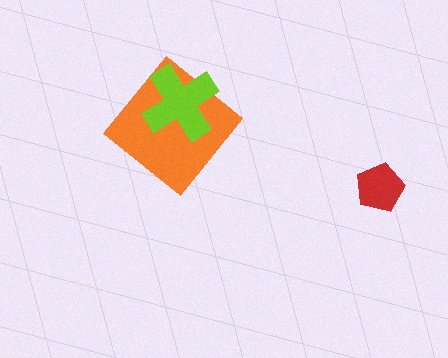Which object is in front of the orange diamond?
The lime cross is in front of the orange diamond.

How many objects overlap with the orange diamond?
1 object overlaps with the orange diamond.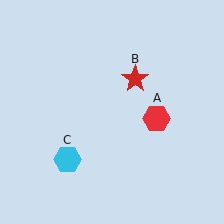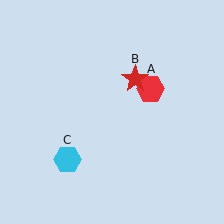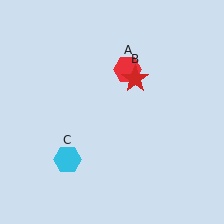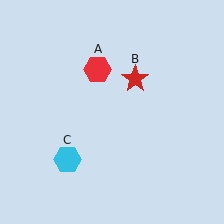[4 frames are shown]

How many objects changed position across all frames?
1 object changed position: red hexagon (object A).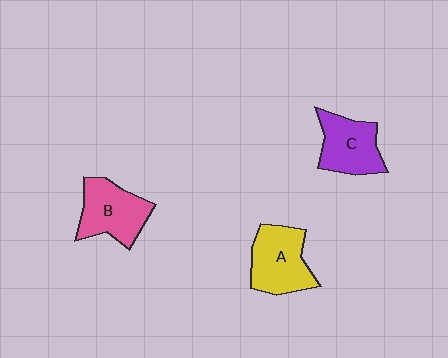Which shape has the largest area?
Shape A (yellow).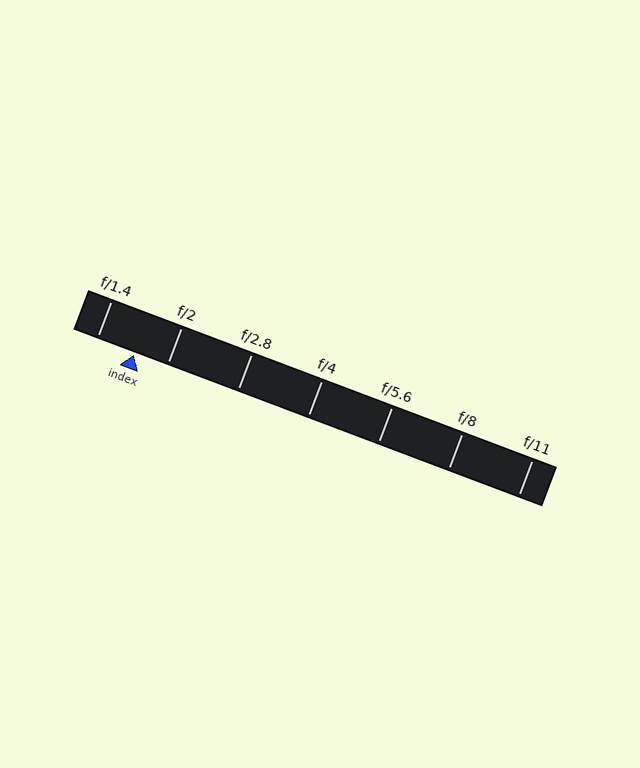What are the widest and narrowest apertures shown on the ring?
The widest aperture shown is f/1.4 and the narrowest is f/11.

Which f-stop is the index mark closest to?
The index mark is closest to f/2.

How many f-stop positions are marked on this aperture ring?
There are 7 f-stop positions marked.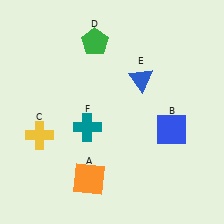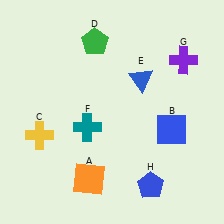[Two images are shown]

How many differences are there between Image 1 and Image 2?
There are 2 differences between the two images.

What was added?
A purple cross (G), a blue pentagon (H) were added in Image 2.